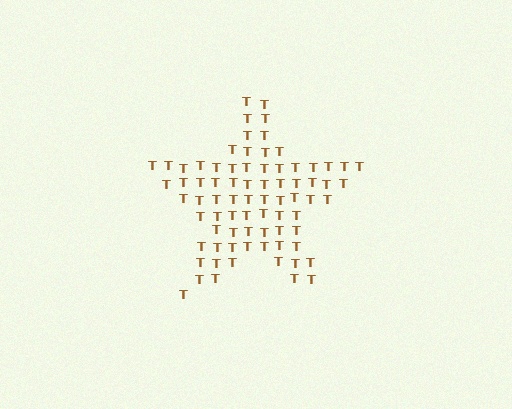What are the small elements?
The small elements are letter T's.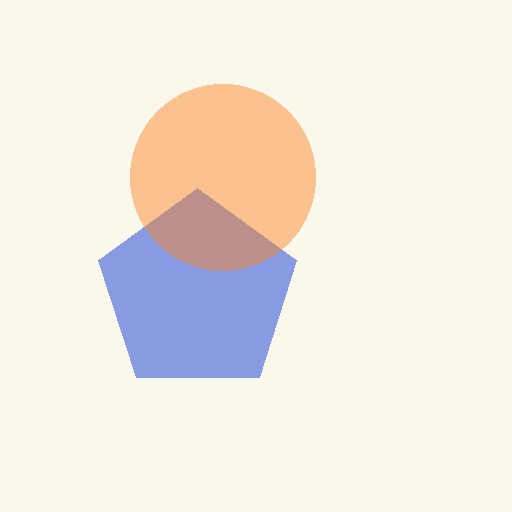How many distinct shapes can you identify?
There are 2 distinct shapes: a blue pentagon, an orange circle.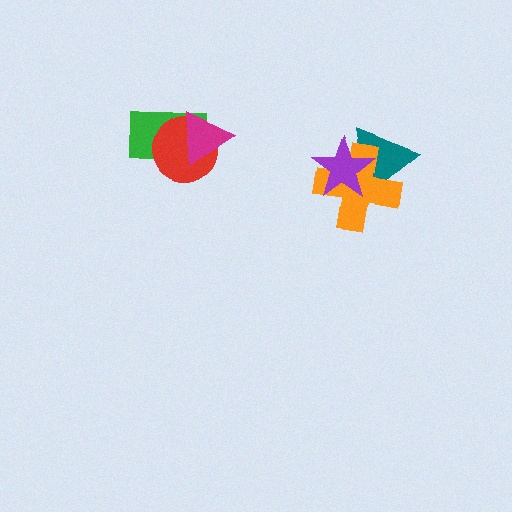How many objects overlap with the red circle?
2 objects overlap with the red circle.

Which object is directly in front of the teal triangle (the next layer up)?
The orange cross is directly in front of the teal triangle.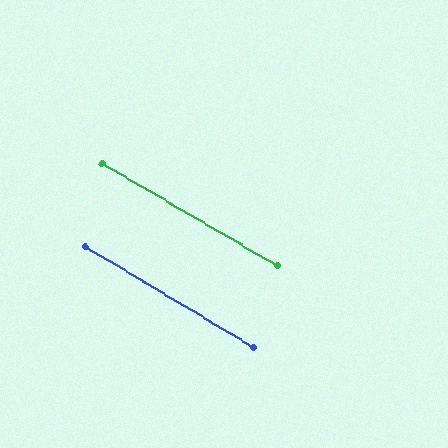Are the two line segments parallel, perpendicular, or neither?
Parallel — their directions differ by only 0.7°.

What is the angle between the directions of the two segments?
Approximately 1 degree.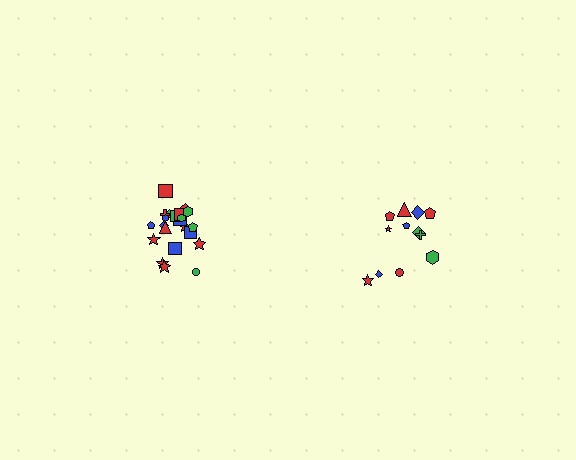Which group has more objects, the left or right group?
The left group.